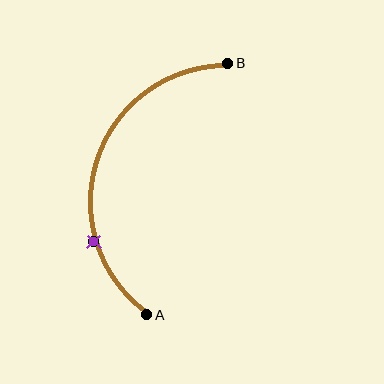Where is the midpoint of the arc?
The arc midpoint is the point on the curve farthest from the straight line joining A and B. It sits to the left of that line.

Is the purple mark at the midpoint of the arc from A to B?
No. The purple mark lies on the arc but is closer to endpoint A. The arc midpoint would be at the point on the curve equidistant along the arc from both A and B.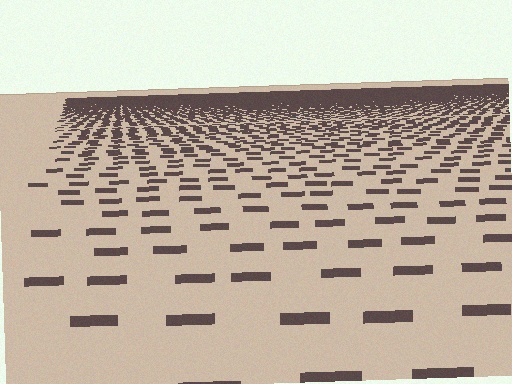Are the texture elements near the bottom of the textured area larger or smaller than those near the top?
Larger. Near the bottom, elements are closer to the viewer and appear at a bigger on-screen size.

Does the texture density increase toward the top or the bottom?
Density increases toward the top.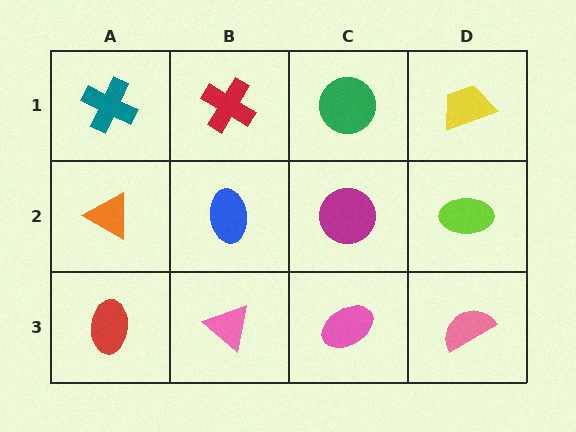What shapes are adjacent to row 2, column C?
A green circle (row 1, column C), a pink ellipse (row 3, column C), a blue ellipse (row 2, column B), a lime ellipse (row 2, column D).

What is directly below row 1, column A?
An orange triangle.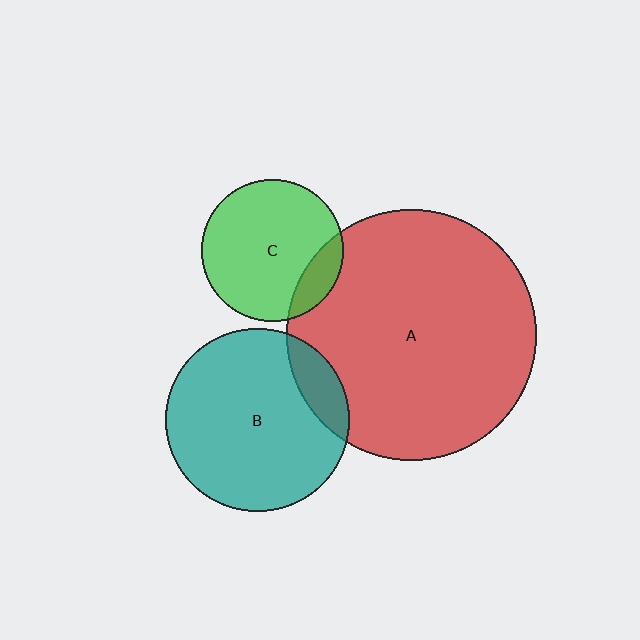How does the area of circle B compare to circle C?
Approximately 1.7 times.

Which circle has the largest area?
Circle A (red).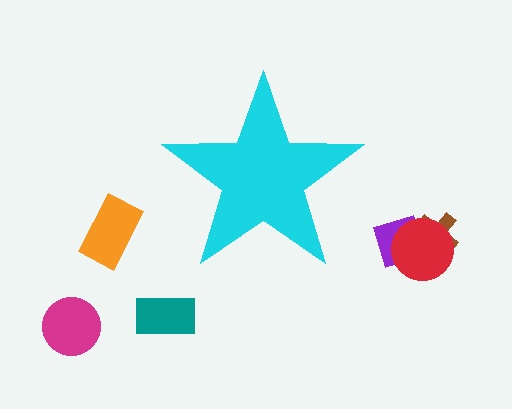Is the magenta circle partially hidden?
No, the magenta circle is fully visible.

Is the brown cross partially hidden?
No, the brown cross is fully visible.